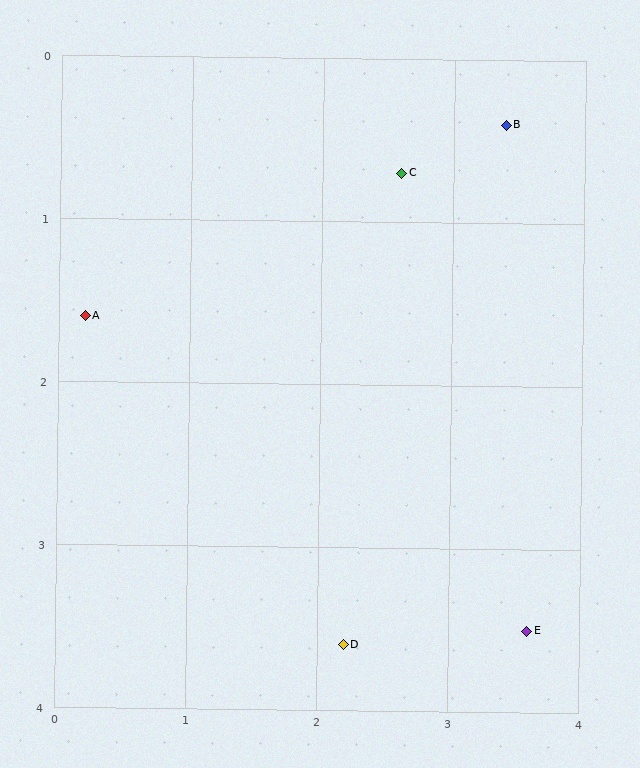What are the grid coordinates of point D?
Point D is at approximately (2.2, 3.6).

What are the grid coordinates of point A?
Point A is at approximately (0.2, 1.6).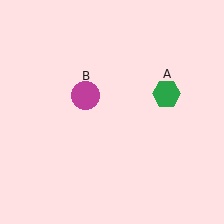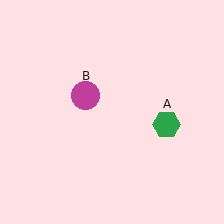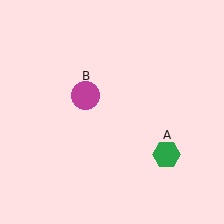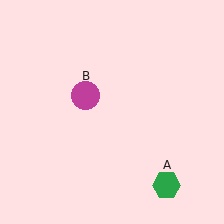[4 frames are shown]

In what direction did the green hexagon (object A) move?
The green hexagon (object A) moved down.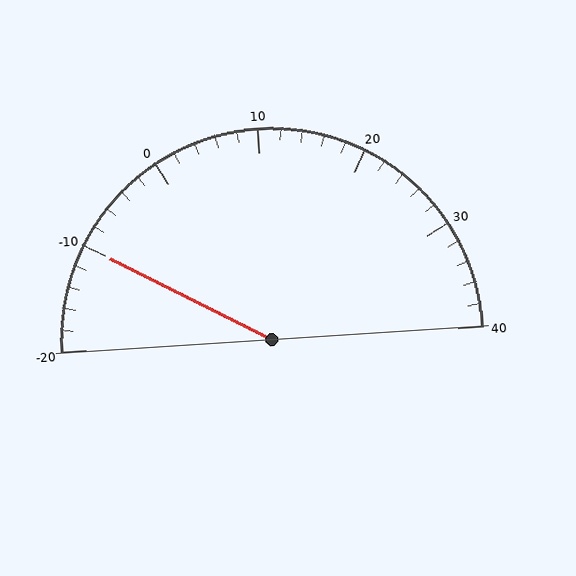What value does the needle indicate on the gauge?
The needle indicates approximately -10.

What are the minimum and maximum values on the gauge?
The gauge ranges from -20 to 40.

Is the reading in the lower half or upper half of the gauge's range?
The reading is in the lower half of the range (-20 to 40).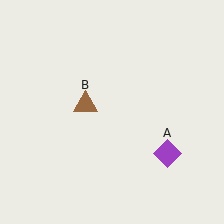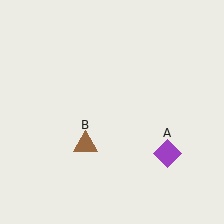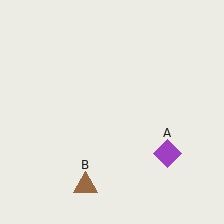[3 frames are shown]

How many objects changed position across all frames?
1 object changed position: brown triangle (object B).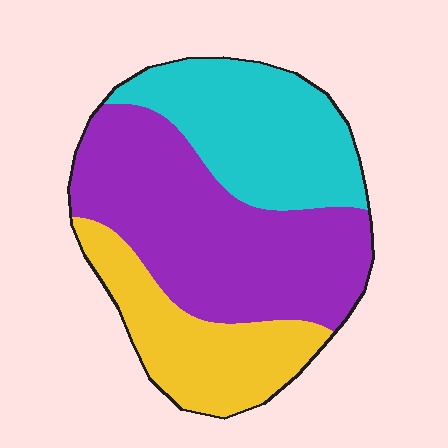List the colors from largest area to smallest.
From largest to smallest: purple, cyan, yellow.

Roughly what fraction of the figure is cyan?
Cyan takes up between a quarter and a half of the figure.